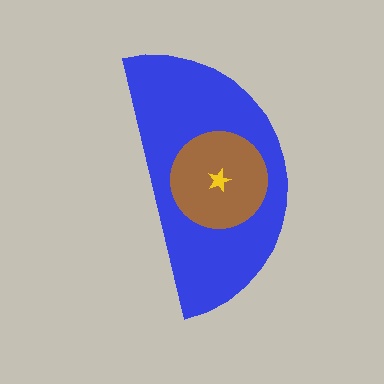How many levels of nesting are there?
3.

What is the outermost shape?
The blue semicircle.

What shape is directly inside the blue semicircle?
The brown circle.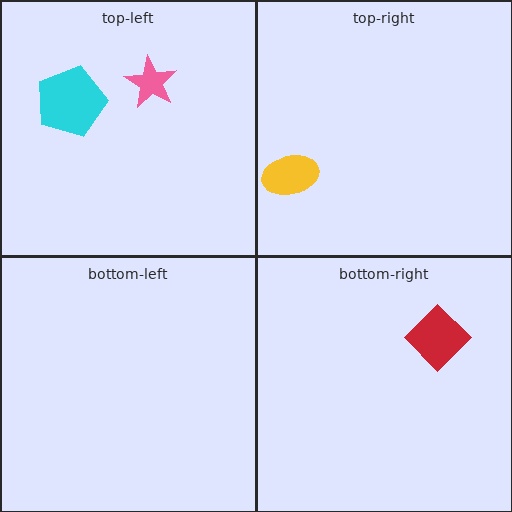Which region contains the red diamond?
The bottom-right region.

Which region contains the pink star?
The top-left region.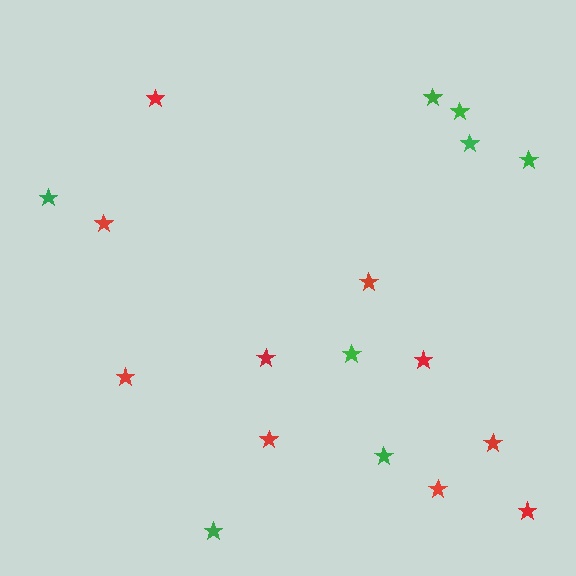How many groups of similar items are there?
There are 2 groups: one group of red stars (10) and one group of green stars (8).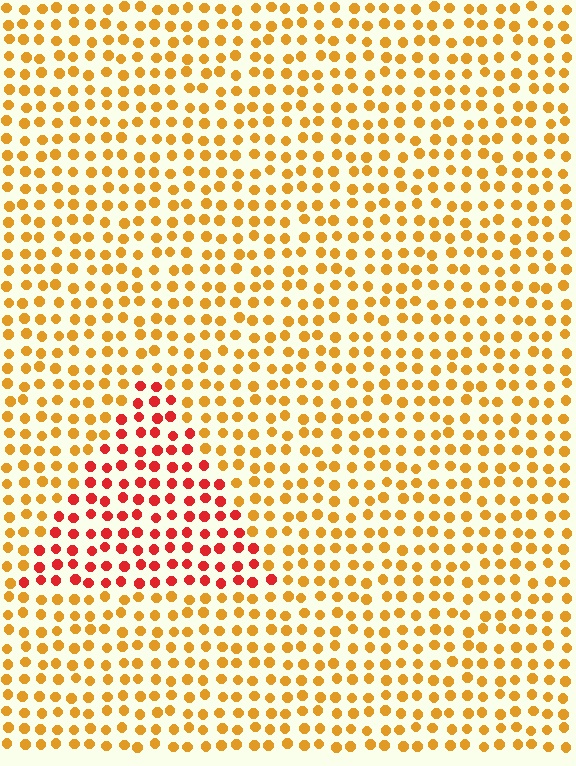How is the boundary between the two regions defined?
The boundary is defined purely by a slight shift in hue (about 40 degrees). Spacing, size, and orientation are identical on both sides.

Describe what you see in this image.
The image is filled with small orange elements in a uniform arrangement. A triangle-shaped region is visible where the elements are tinted to a slightly different hue, forming a subtle color boundary.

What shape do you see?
I see a triangle.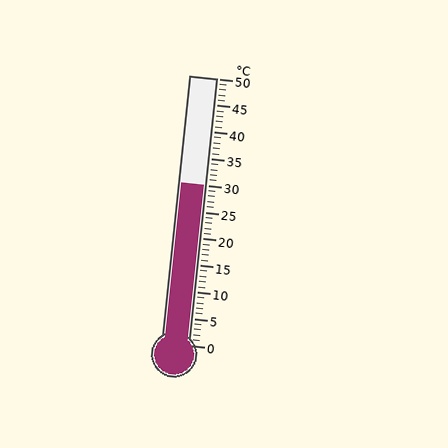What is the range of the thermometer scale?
The thermometer scale ranges from 0°C to 50°C.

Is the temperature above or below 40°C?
The temperature is below 40°C.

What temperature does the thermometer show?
The thermometer shows approximately 30°C.